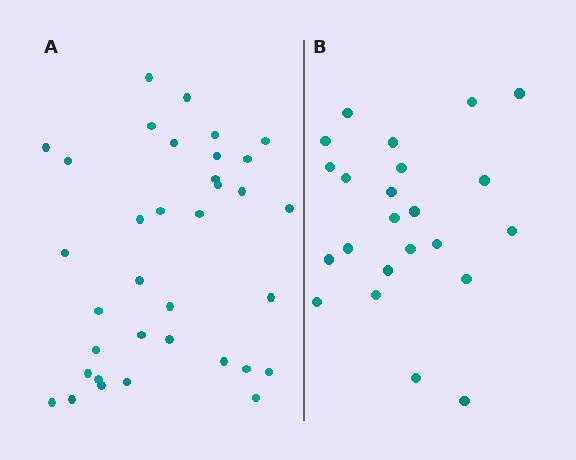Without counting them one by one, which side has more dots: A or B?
Region A (the left region) has more dots.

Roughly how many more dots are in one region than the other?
Region A has roughly 12 or so more dots than region B.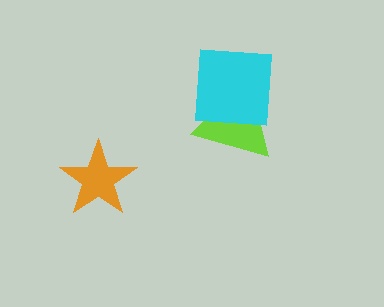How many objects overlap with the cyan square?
1 object overlaps with the cyan square.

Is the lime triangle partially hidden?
Yes, it is partially covered by another shape.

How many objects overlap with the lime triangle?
1 object overlaps with the lime triangle.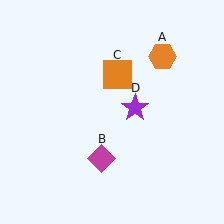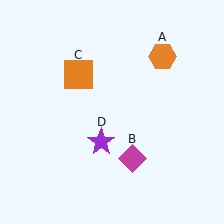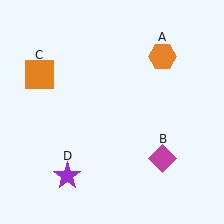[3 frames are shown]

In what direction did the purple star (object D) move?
The purple star (object D) moved down and to the left.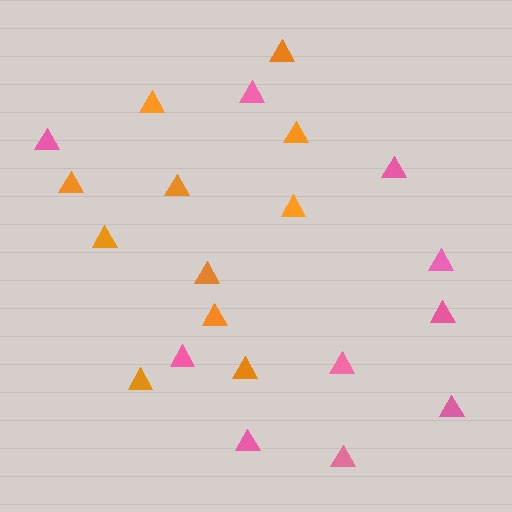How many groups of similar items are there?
There are 2 groups: one group of orange triangles (11) and one group of pink triangles (10).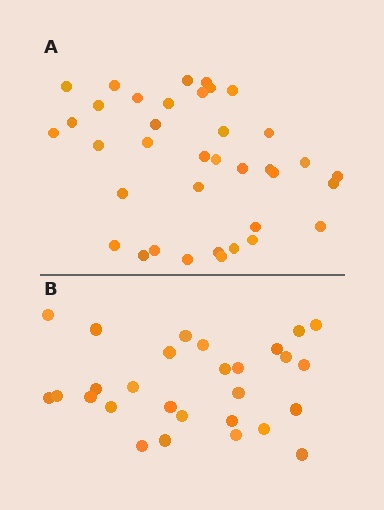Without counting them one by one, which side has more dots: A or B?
Region A (the top region) has more dots.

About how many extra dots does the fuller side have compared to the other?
Region A has roughly 8 or so more dots than region B.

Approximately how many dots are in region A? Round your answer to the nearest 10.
About 40 dots. (The exact count is 37, which rounds to 40.)